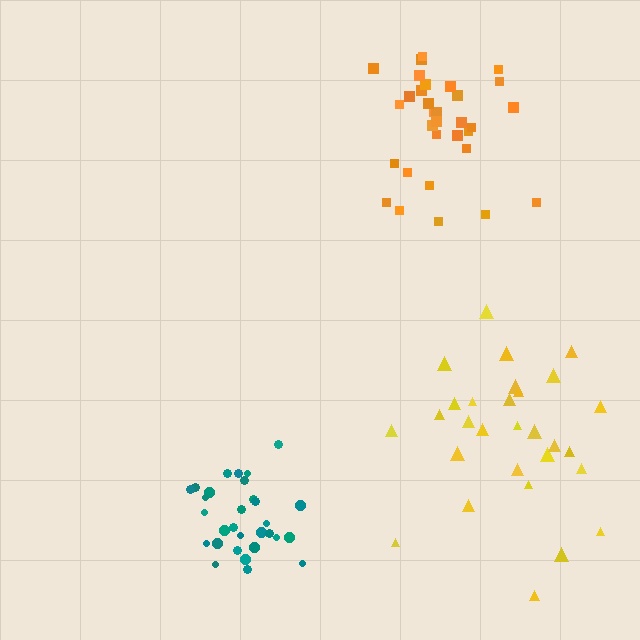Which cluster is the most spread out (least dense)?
Yellow.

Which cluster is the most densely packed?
Teal.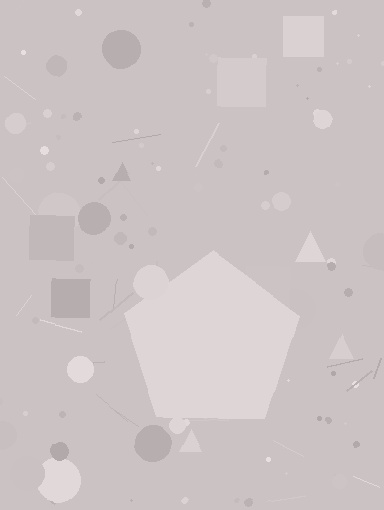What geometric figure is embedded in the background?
A pentagon is embedded in the background.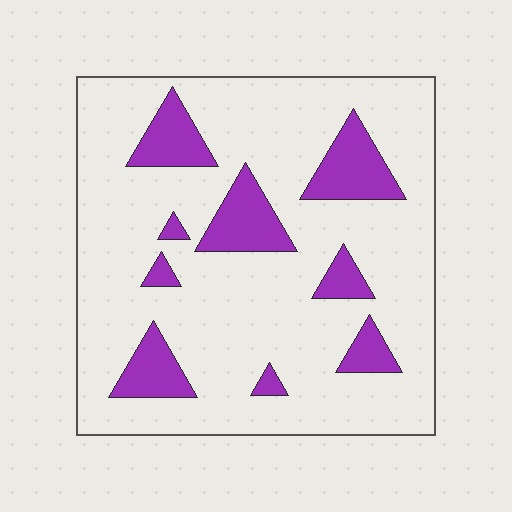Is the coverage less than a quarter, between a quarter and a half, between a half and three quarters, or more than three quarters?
Less than a quarter.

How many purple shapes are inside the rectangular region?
9.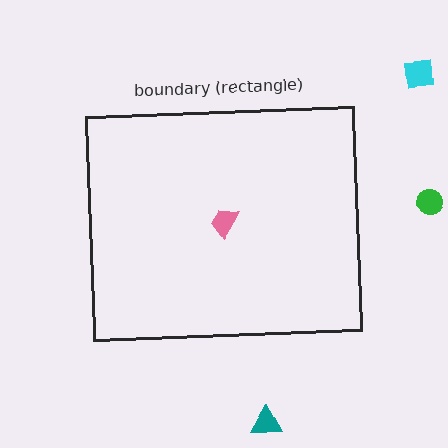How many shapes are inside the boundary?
1 inside, 3 outside.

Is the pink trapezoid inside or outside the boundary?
Inside.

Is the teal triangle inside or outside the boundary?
Outside.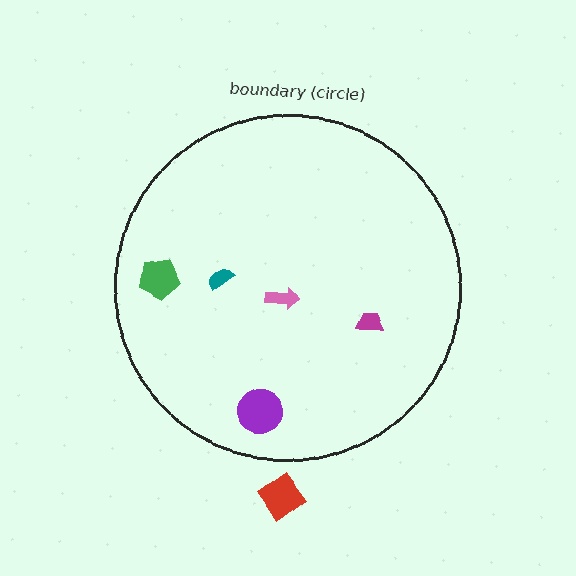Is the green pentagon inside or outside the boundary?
Inside.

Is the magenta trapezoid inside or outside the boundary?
Inside.